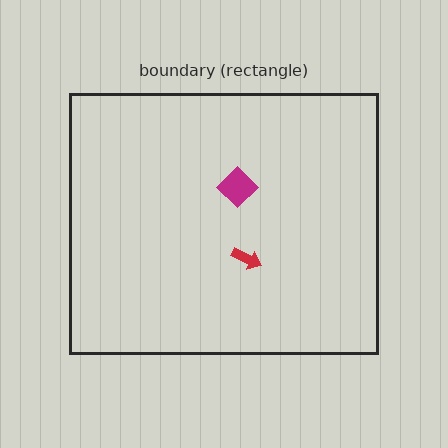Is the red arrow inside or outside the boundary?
Inside.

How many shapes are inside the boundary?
2 inside, 0 outside.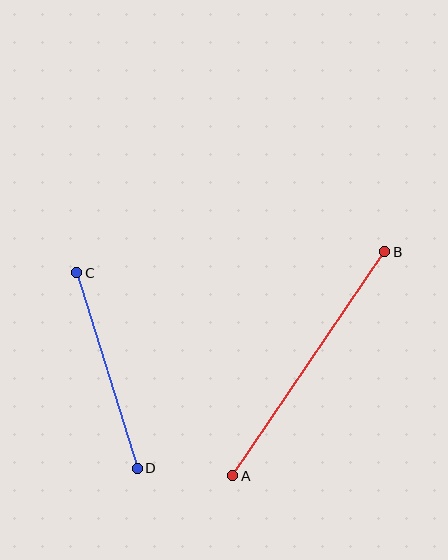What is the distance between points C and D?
The distance is approximately 205 pixels.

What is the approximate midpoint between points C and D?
The midpoint is at approximately (107, 370) pixels.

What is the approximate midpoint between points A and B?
The midpoint is at approximately (309, 364) pixels.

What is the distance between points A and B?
The distance is approximately 270 pixels.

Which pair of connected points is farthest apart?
Points A and B are farthest apart.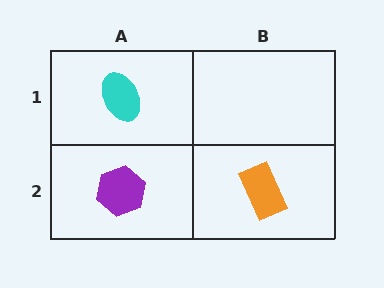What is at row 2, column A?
A purple hexagon.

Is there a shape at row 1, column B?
No, that cell is empty.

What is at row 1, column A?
A cyan ellipse.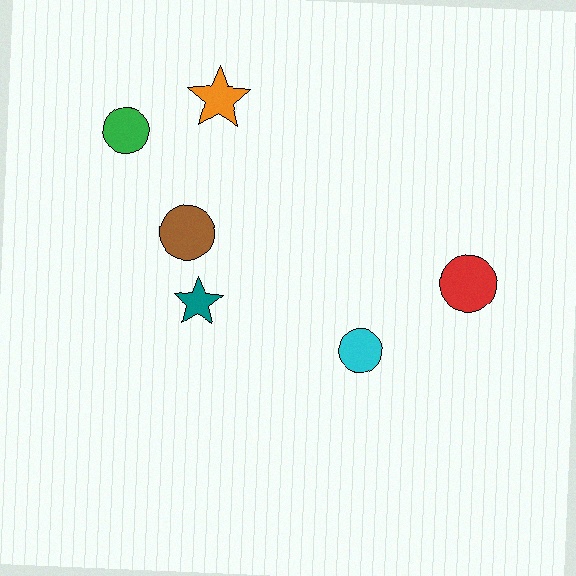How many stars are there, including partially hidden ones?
There are 2 stars.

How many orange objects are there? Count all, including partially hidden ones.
There is 1 orange object.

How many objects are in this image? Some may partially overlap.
There are 6 objects.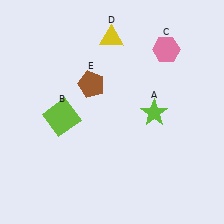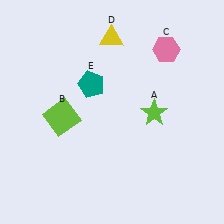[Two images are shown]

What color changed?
The pentagon (E) changed from brown in Image 1 to teal in Image 2.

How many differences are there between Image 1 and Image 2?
There is 1 difference between the two images.